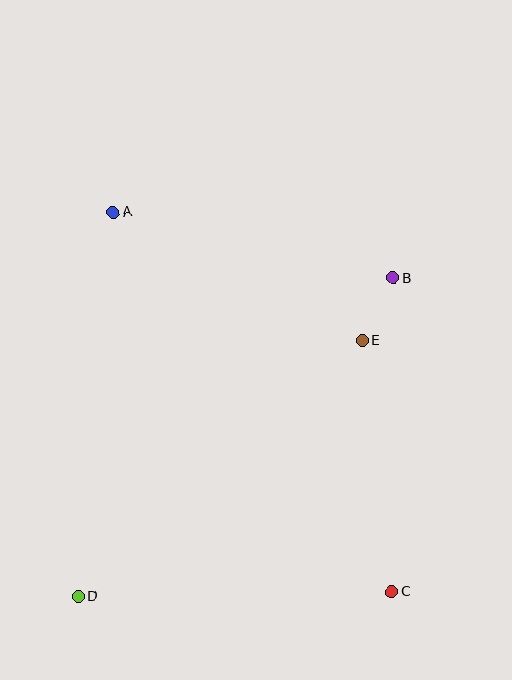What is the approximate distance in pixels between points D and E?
The distance between D and E is approximately 383 pixels.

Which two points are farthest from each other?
Points A and C are farthest from each other.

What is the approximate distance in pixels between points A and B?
The distance between A and B is approximately 288 pixels.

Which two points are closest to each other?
Points B and E are closest to each other.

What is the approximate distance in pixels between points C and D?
The distance between C and D is approximately 314 pixels.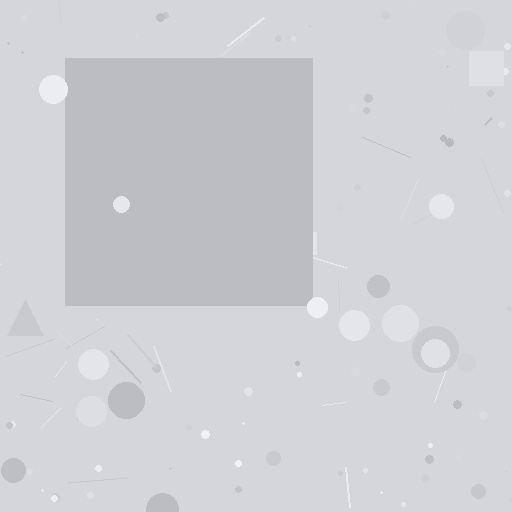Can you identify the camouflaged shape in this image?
The camouflaged shape is a square.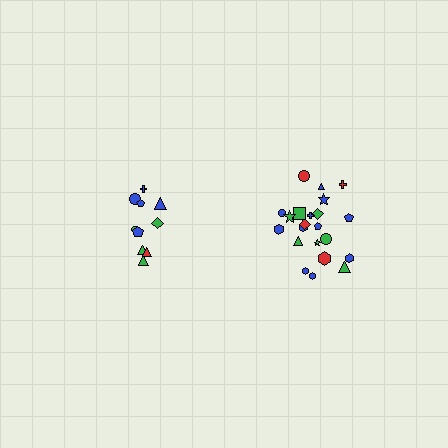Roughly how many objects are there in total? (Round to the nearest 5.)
Roughly 30 objects in total.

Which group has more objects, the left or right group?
The right group.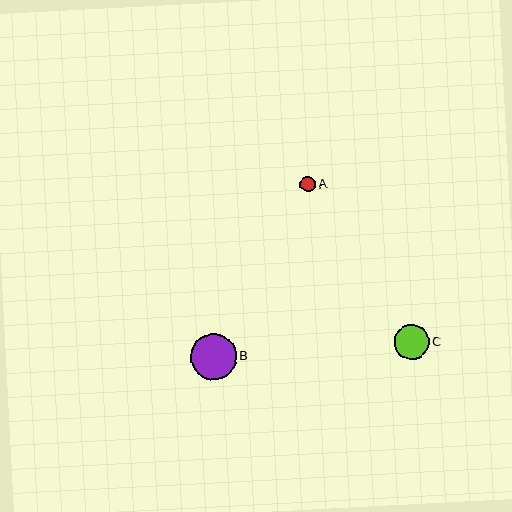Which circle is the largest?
Circle B is the largest with a size of approximately 46 pixels.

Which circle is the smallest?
Circle A is the smallest with a size of approximately 16 pixels.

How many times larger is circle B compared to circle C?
Circle B is approximately 1.3 times the size of circle C.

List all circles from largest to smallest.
From largest to smallest: B, C, A.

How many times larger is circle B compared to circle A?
Circle B is approximately 3.0 times the size of circle A.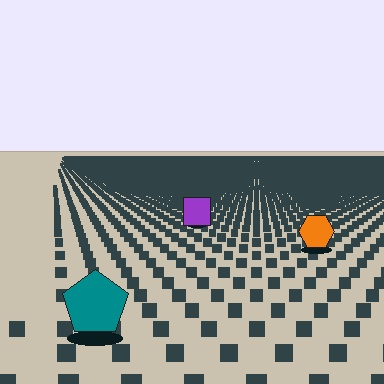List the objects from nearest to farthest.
From nearest to farthest: the teal pentagon, the orange hexagon, the purple square.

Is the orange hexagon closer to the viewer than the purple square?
Yes. The orange hexagon is closer — you can tell from the texture gradient: the ground texture is coarser near it.